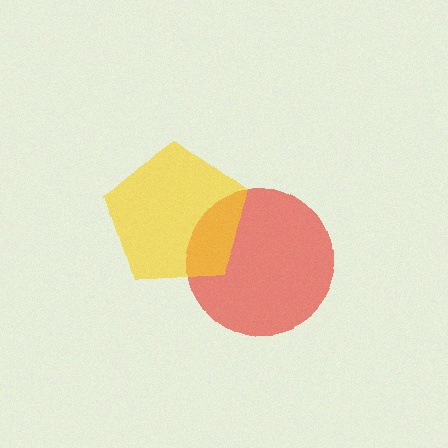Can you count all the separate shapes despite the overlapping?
Yes, there are 2 separate shapes.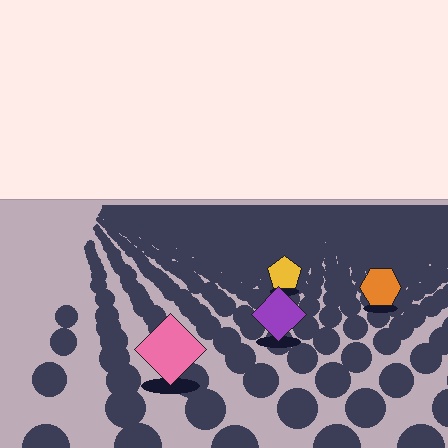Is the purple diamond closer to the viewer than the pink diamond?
No. The pink diamond is closer — you can tell from the texture gradient: the ground texture is coarser near it.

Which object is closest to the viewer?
The pink diamond is closest. The texture marks near it are larger and more spread out.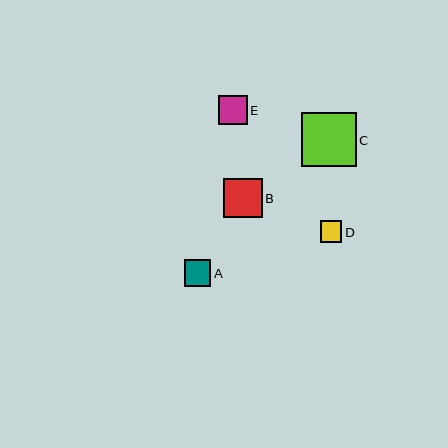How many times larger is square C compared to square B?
Square C is approximately 1.4 times the size of square B.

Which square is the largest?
Square C is the largest with a size of approximately 54 pixels.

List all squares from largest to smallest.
From largest to smallest: C, B, E, A, D.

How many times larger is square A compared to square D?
Square A is approximately 1.2 times the size of square D.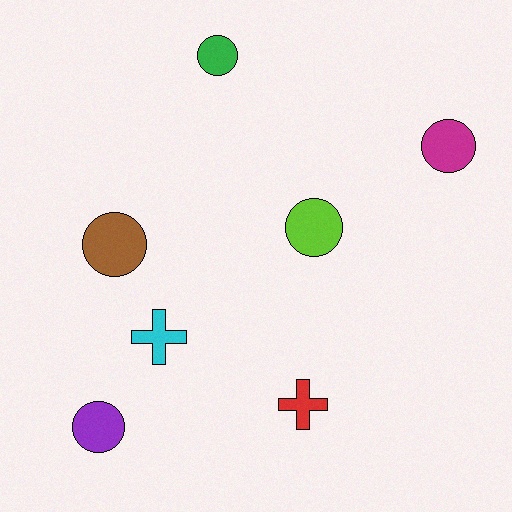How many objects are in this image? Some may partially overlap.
There are 7 objects.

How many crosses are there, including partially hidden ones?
There are 2 crosses.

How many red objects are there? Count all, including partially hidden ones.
There is 1 red object.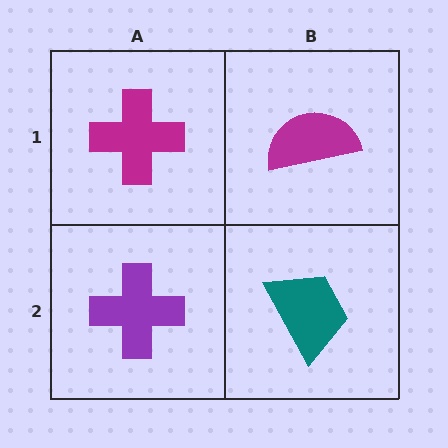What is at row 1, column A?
A magenta cross.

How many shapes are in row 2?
2 shapes.